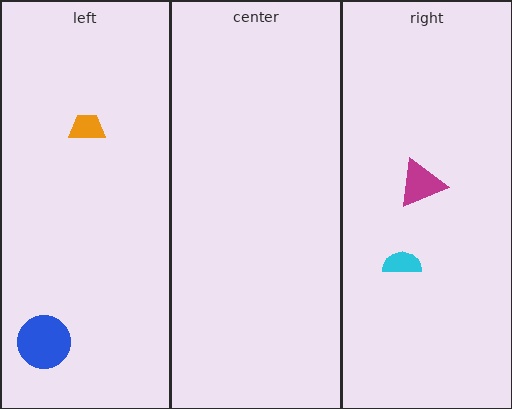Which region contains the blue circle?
The left region.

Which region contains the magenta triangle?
The right region.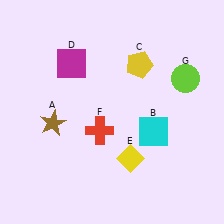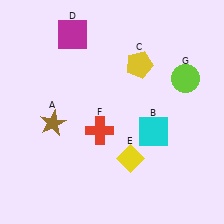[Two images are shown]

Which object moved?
The magenta square (D) moved up.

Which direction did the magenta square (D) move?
The magenta square (D) moved up.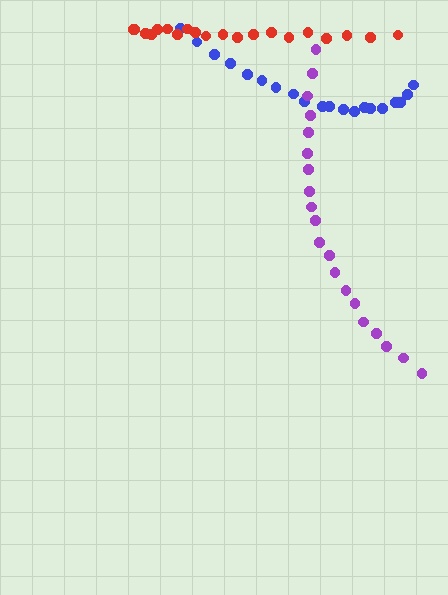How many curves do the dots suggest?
There are 3 distinct paths.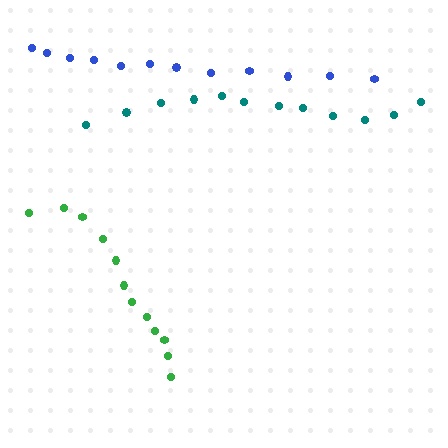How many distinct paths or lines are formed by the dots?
There are 3 distinct paths.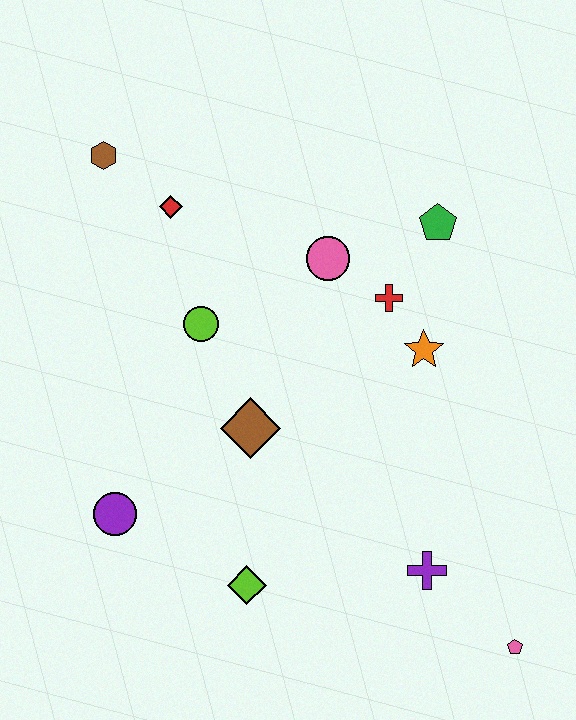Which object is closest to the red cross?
The orange star is closest to the red cross.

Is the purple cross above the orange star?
No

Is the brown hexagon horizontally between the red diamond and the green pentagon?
No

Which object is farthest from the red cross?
The pink pentagon is farthest from the red cross.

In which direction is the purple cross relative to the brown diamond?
The purple cross is to the right of the brown diamond.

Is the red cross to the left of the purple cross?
Yes